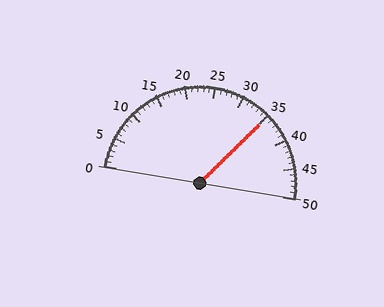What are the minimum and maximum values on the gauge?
The gauge ranges from 0 to 50.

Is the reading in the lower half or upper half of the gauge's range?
The reading is in the upper half of the range (0 to 50).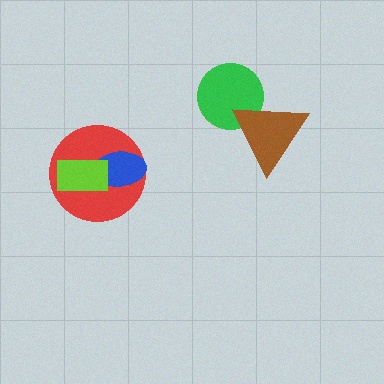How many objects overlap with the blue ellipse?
2 objects overlap with the blue ellipse.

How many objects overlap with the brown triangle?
1 object overlaps with the brown triangle.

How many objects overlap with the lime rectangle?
2 objects overlap with the lime rectangle.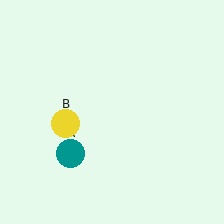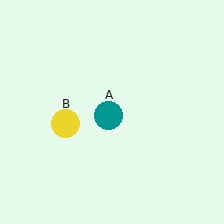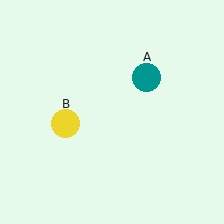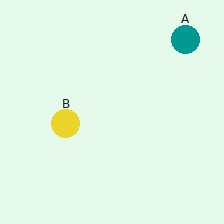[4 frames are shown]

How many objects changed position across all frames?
1 object changed position: teal circle (object A).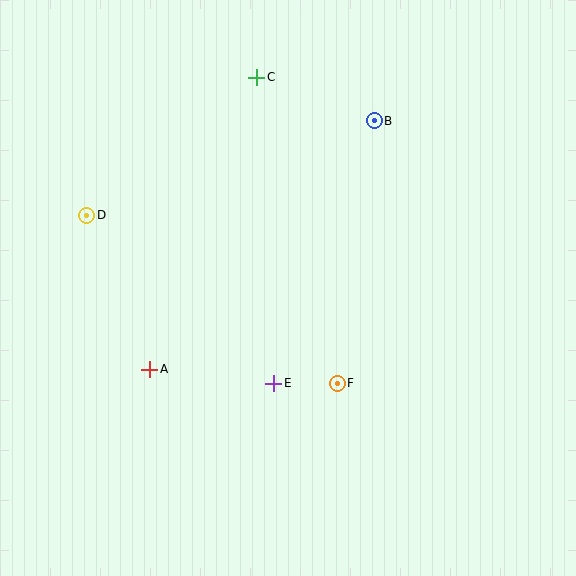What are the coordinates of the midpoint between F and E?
The midpoint between F and E is at (306, 383).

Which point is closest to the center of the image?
Point E at (274, 383) is closest to the center.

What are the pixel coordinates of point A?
Point A is at (150, 369).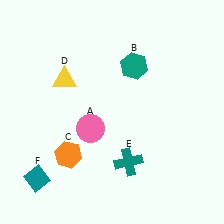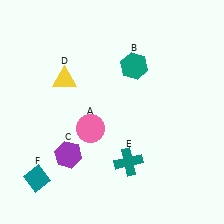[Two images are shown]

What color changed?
The hexagon (C) changed from orange in Image 1 to purple in Image 2.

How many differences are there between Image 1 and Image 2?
There is 1 difference between the two images.